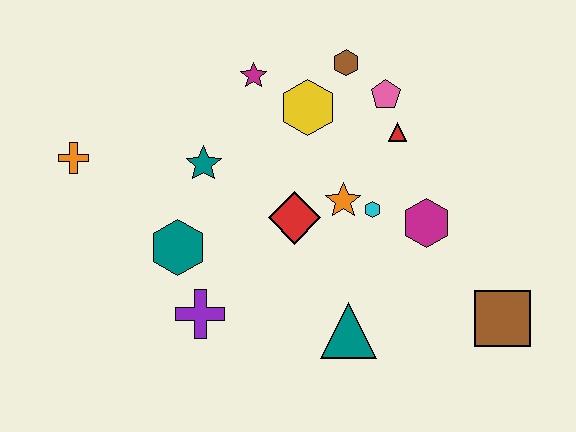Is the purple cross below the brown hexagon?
Yes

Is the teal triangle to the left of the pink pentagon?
Yes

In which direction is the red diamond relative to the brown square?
The red diamond is to the left of the brown square.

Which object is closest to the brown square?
The magenta hexagon is closest to the brown square.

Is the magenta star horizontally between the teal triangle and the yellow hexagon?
No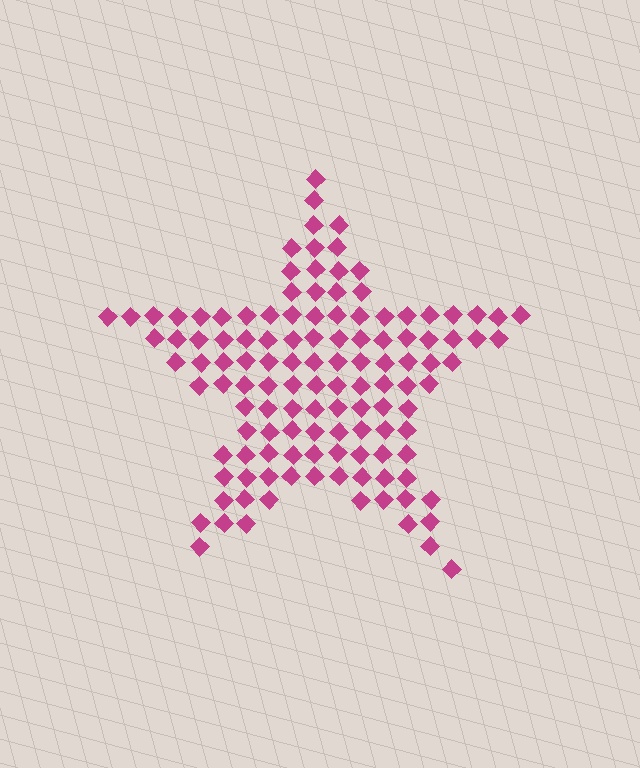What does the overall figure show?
The overall figure shows a star.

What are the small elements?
The small elements are diamonds.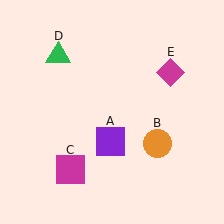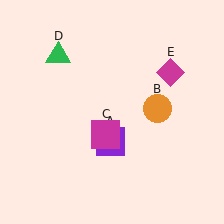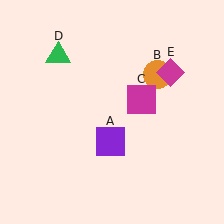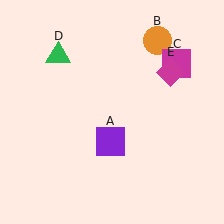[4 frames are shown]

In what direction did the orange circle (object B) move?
The orange circle (object B) moved up.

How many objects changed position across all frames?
2 objects changed position: orange circle (object B), magenta square (object C).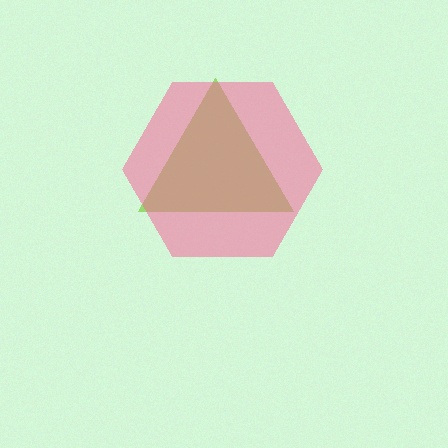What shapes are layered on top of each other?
The layered shapes are: a lime triangle, a pink hexagon.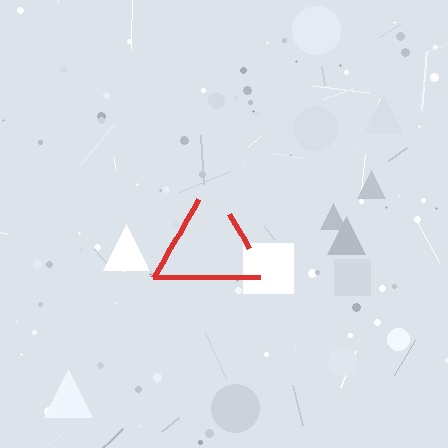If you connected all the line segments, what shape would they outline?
They would outline a triangle.